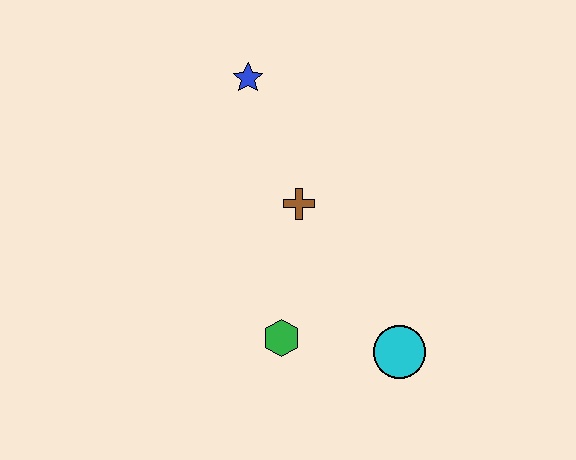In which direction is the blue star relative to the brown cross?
The blue star is above the brown cross.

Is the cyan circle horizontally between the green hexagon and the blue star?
No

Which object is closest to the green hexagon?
The cyan circle is closest to the green hexagon.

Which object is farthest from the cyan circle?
The blue star is farthest from the cyan circle.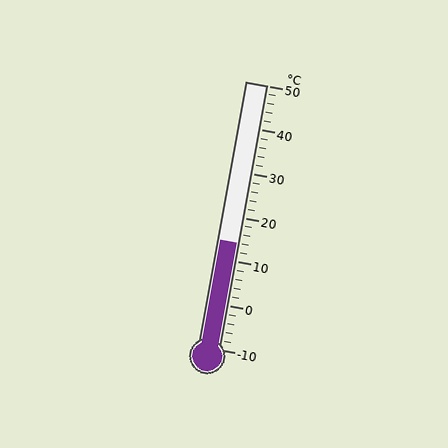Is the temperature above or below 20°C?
The temperature is below 20°C.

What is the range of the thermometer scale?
The thermometer scale ranges from -10°C to 50°C.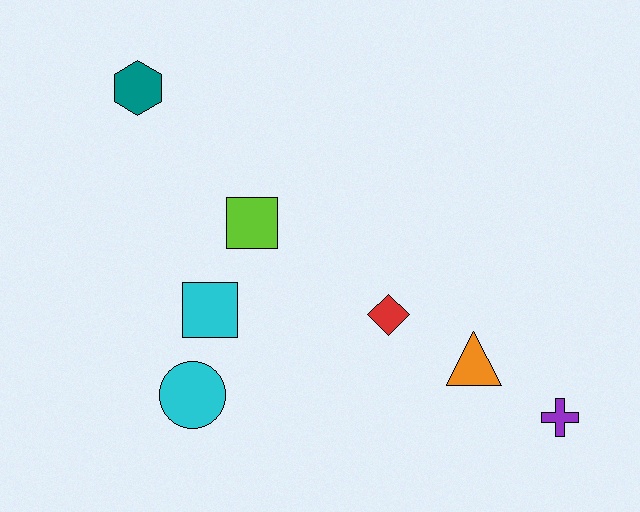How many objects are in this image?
There are 7 objects.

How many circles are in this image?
There is 1 circle.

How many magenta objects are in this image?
There are no magenta objects.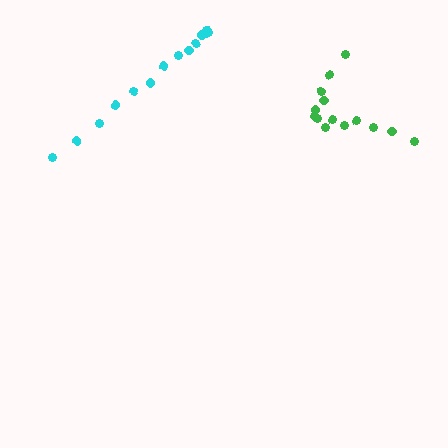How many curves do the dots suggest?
There are 2 distinct paths.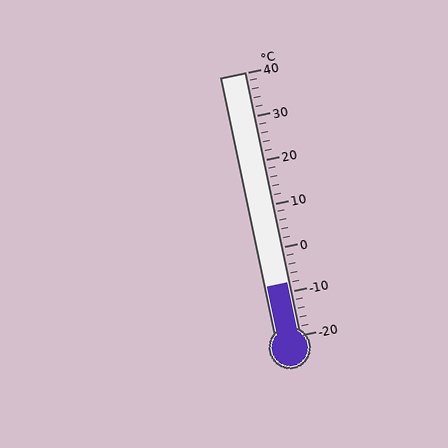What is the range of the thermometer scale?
The thermometer scale ranges from -20°C to 40°C.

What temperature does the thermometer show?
The thermometer shows approximately -8°C.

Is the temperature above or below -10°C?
The temperature is above -10°C.